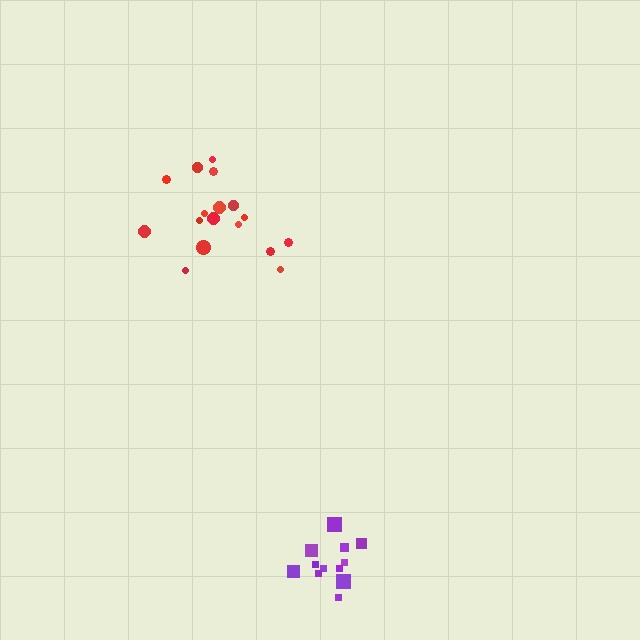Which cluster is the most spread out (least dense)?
Red.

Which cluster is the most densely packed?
Purple.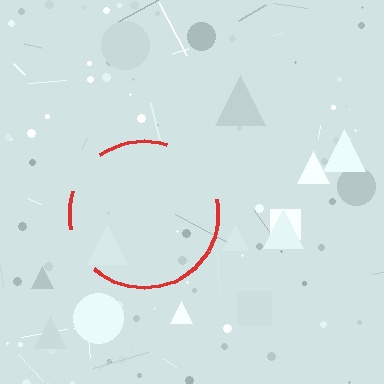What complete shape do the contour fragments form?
The contour fragments form a circle.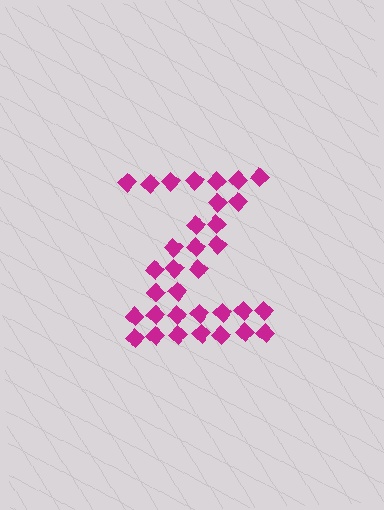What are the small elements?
The small elements are diamonds.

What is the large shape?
The large shape is the letter Z.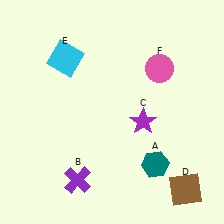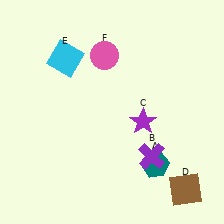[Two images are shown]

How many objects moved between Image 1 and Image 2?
2 objects moved between the two images.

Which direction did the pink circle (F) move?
The pink circle (F) moved left.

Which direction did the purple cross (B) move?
The purple cross (B) moved right.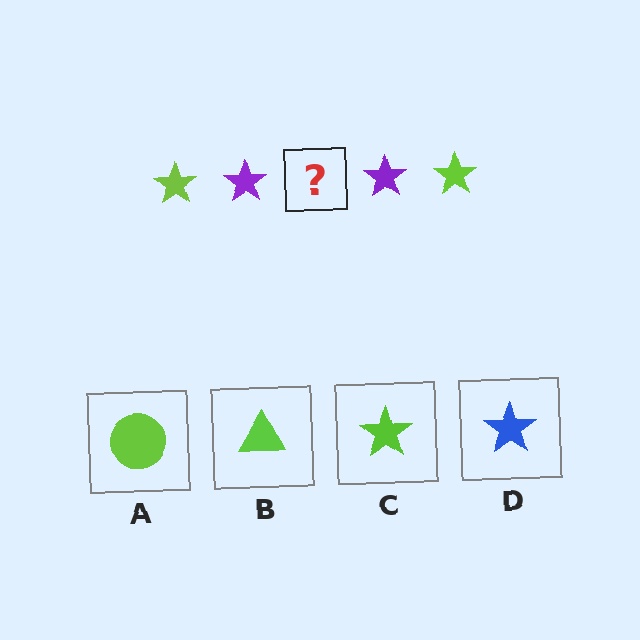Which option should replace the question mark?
Option C.